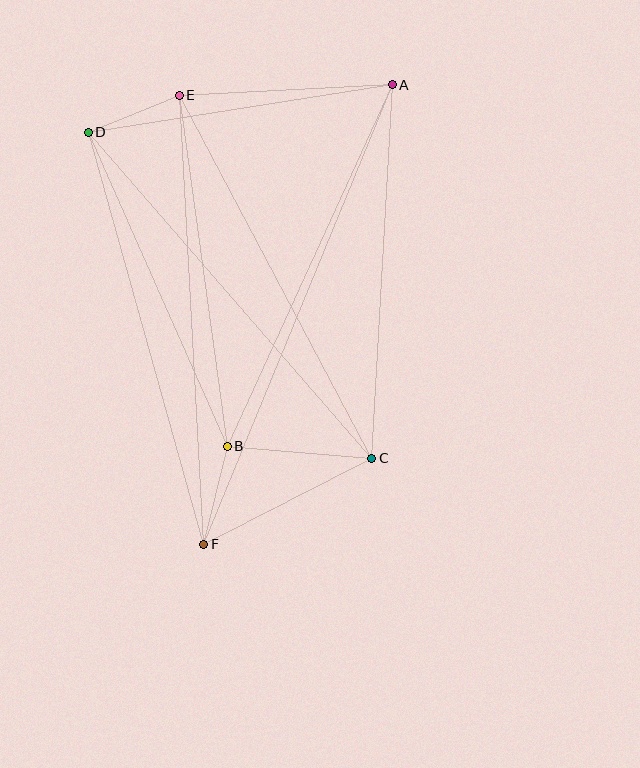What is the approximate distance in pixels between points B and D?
The distance between B and D is approximately 344 pixels.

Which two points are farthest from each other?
Points A and F are farthest from each other.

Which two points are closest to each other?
Points D and E are closest to each other.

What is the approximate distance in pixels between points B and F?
The distance between B and F is approximately 101 pixels.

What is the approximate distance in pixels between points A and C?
The distance between A and C is approximately 374 pixels.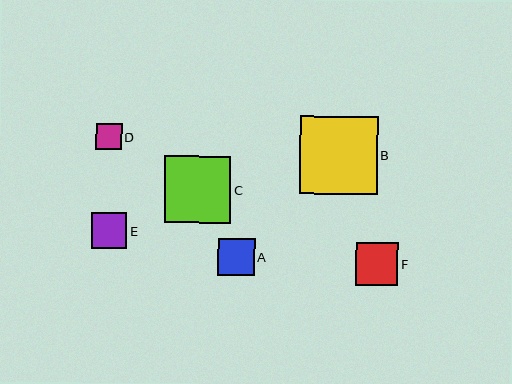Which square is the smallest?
Square D is the smallest with a size of approximately 26 pixels.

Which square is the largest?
Square B is the largest with a size of approximately 78 pixels.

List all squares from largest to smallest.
From largest to smallest: B, C, F, A, E, D.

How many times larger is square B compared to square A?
Square B is approximately 2.1 times the size of square A.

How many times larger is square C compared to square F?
Square C is approximately 1.6 times the size of square F.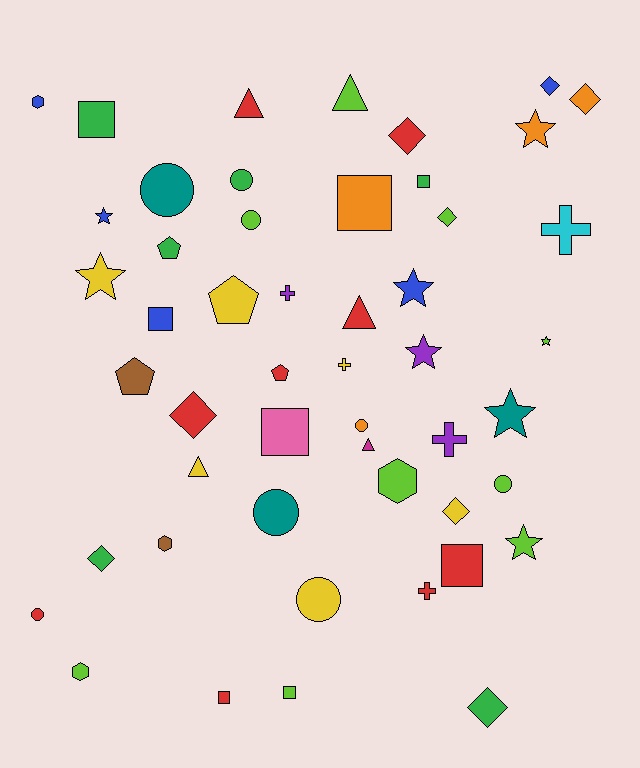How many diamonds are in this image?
There are 8 diamonds.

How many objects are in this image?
There are 50 objects.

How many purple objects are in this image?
There are 3 purple objects.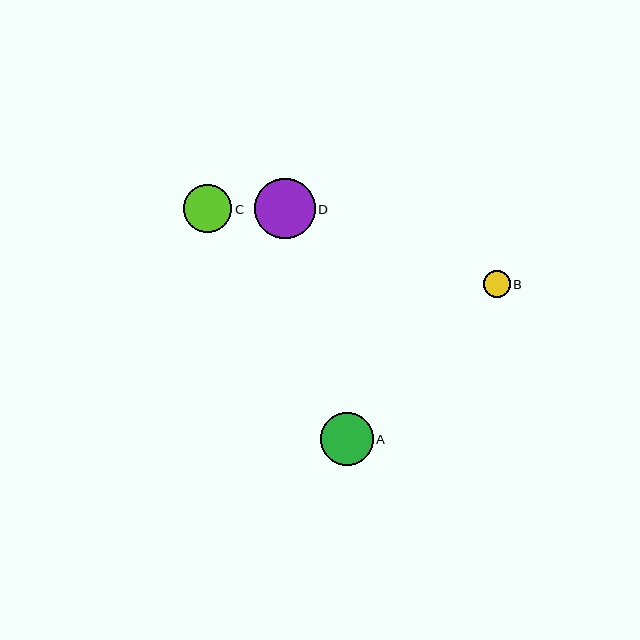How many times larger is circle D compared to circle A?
Circle D is approximately 1.1 times the size of circle A.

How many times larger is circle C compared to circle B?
Circle C is approximately 1.8 times the size of circle B.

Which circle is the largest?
Circle D is the largest with a size of approximately 60 pixels.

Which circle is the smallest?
Circle B is the smallest with a size of approximately 27 pixels.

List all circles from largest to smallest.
From largest to smallest: D, A, C, B.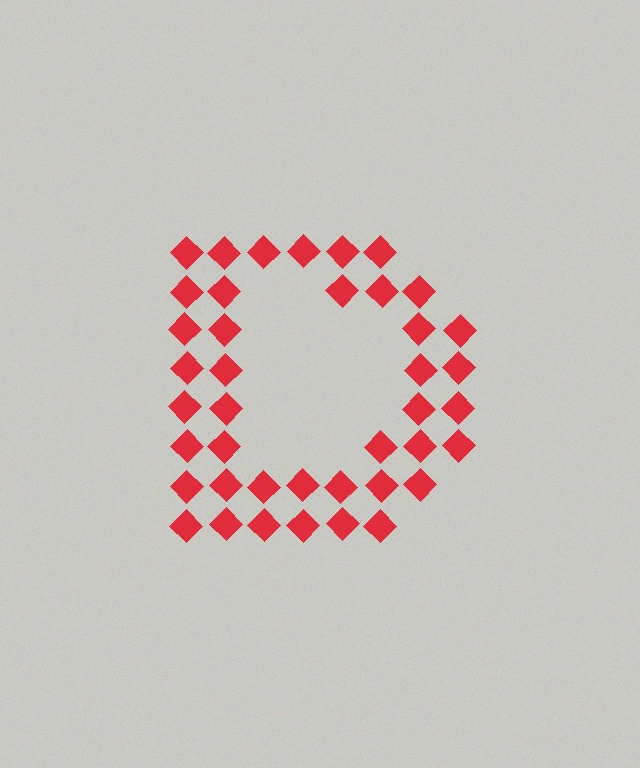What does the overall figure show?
The overall figure shows the letter D.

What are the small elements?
The small elements are diamonds.